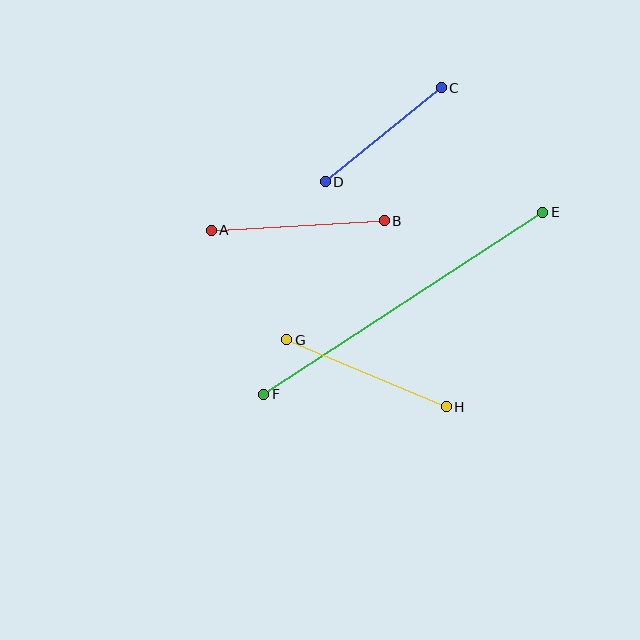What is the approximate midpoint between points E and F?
The midpoint is at approximately (403, 303) pixels.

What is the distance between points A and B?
The distance is approximately 173 pixels.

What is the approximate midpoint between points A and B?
The midpoint is at approximately (298, 225) pixels.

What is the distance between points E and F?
The distance is approximately 333 pixels.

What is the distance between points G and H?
The distance is approximately 173 pixels.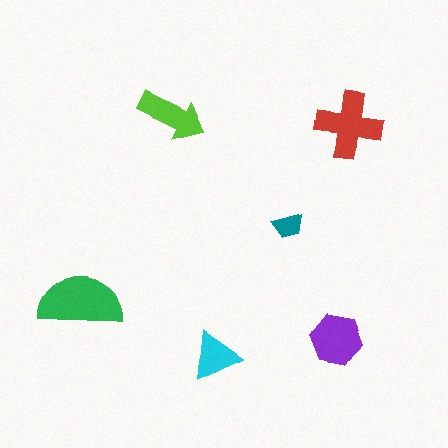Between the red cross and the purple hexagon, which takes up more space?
The red cross.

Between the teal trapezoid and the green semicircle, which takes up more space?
The green semicircle.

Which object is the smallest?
The teal trapezoid.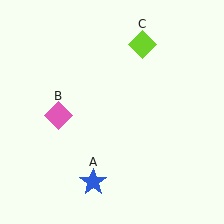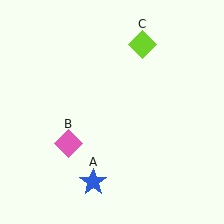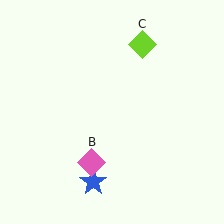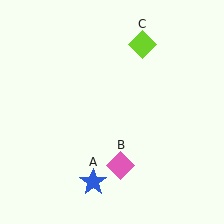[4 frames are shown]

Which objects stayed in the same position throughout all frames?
Blue star (object A) and lime diamond (object C) remained stationary.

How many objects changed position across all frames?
1 object changed position: pink diamond (object B).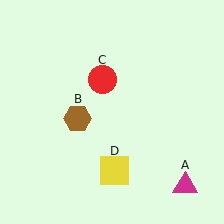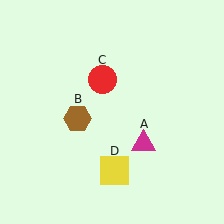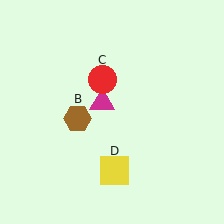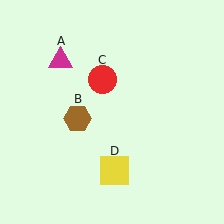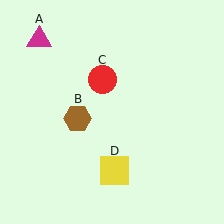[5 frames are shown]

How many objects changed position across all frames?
1 object changed position: magenta triangle (object A).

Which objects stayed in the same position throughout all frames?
Brown hexagon (object B) and red circle (object C) and yellow square (object D) remained stationary.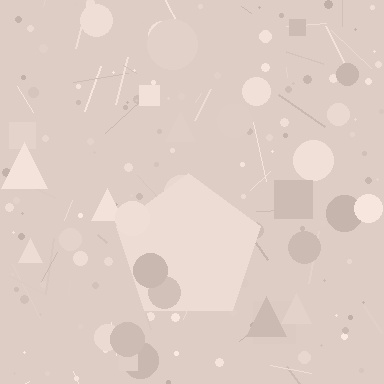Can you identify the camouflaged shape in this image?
The camouflaged shape is a pentagon.